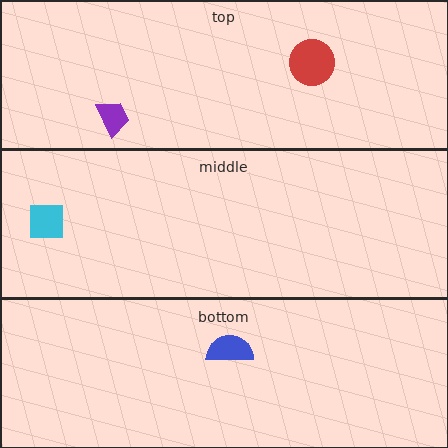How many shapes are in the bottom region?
1.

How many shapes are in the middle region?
1.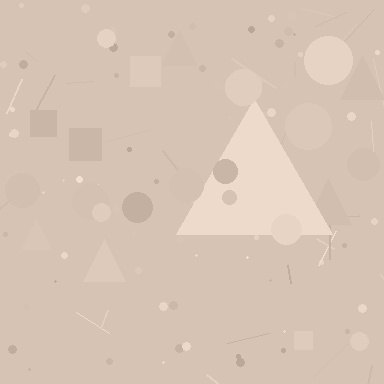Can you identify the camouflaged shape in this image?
The camouflaged shape is a triangle.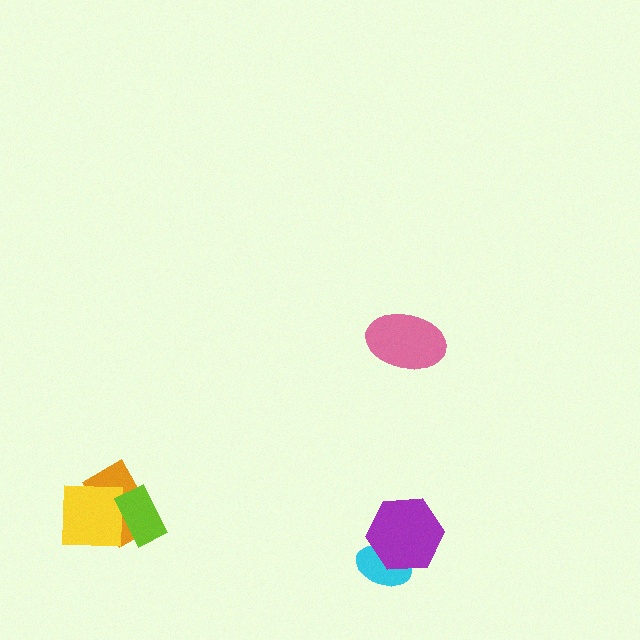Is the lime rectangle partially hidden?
No, no other shape covers it.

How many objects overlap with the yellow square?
2 objects overlap with the yellow square.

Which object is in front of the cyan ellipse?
The purple hexagon is in front of the cyan ellipse.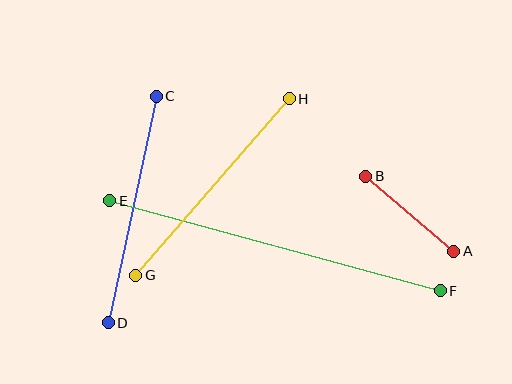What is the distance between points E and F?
The distance is approximately 343 pixels.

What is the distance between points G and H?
The distance is approximately 234 pixels.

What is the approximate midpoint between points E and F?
The midpoint is at approximately (275, 246) pixels.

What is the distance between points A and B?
The distance is approximately 116 pixels.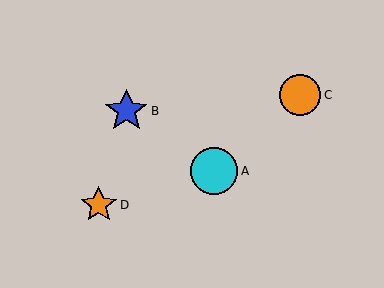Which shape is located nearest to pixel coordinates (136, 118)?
The blue star (labeled B) at (126, 111) is nearest to that location.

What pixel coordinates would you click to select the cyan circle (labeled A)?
Click at (214, 171) to select the cyan circle A.